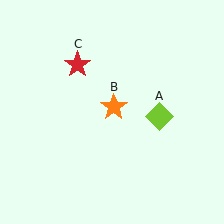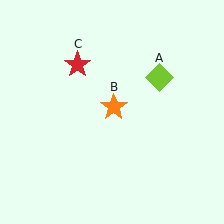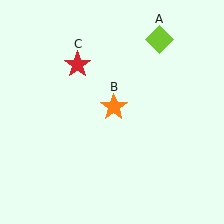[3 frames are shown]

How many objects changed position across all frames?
1 object changed position: lime diamond (object A).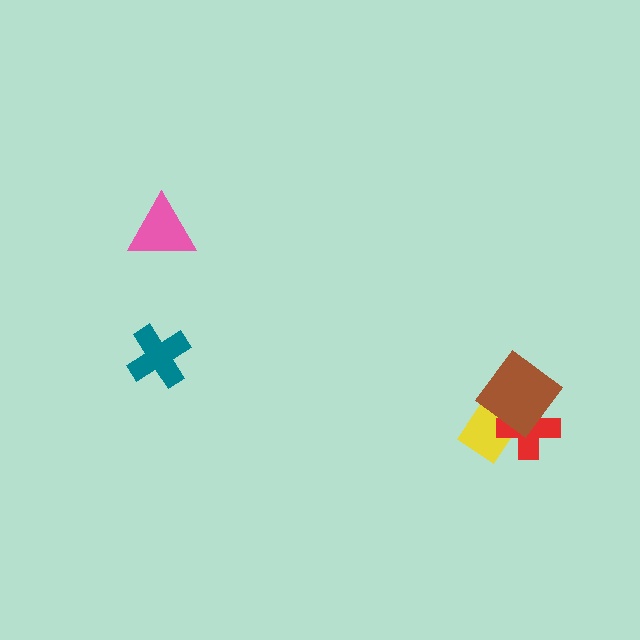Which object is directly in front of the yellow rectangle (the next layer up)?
The red cross is directly in front of the yellow rectangle.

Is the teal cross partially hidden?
No, no other shape covers it.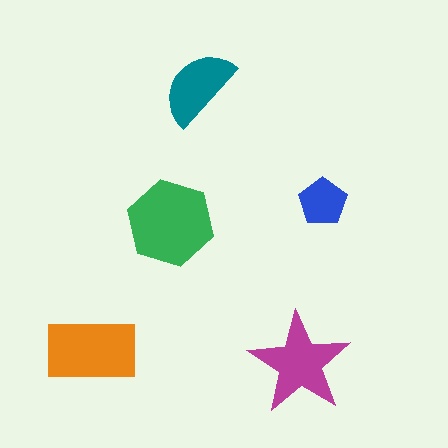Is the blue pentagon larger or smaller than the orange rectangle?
Smaller.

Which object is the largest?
The green hexagon.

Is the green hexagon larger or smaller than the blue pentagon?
Larger.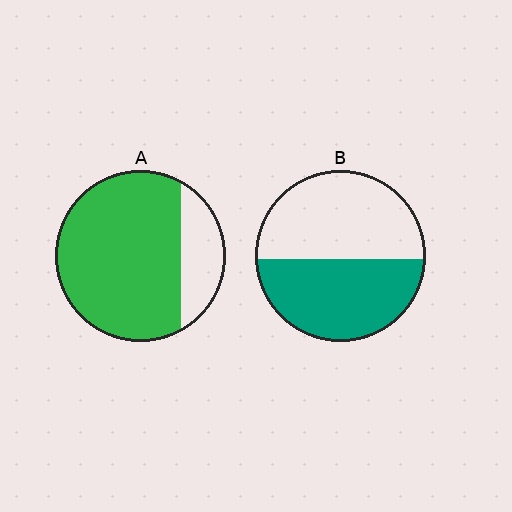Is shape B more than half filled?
Roughly half.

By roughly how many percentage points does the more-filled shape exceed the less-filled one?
By roughly 30 percentage points (A over B).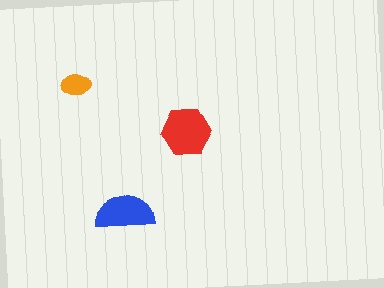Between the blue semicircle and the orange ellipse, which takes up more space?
The blue semicircle.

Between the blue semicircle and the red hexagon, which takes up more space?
The red hexagon.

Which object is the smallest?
The orange ellipse.